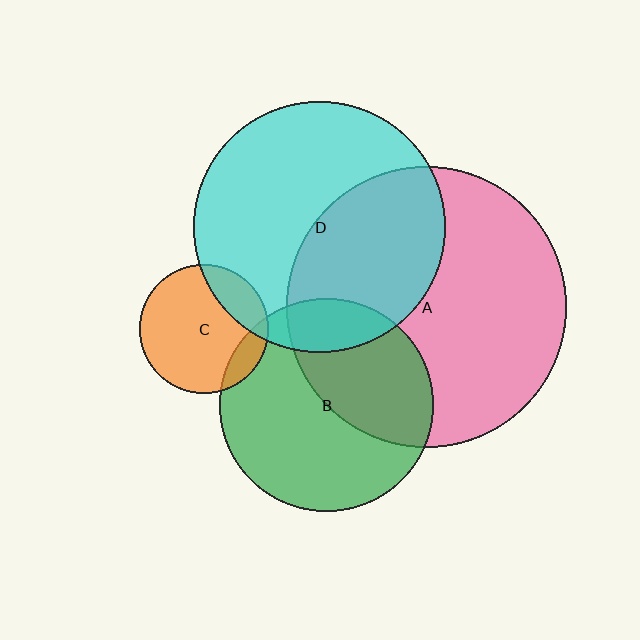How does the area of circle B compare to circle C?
Approximately 2.7 times.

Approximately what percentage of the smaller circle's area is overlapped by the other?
Approximately 15%.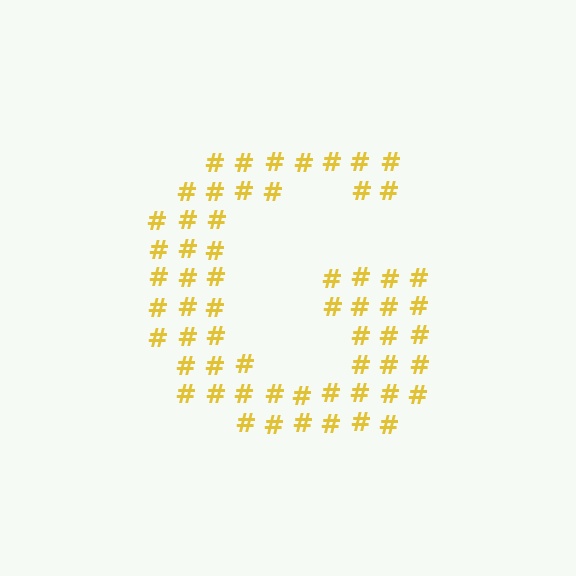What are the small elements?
The small elements are hash symbols.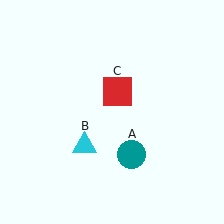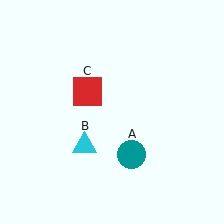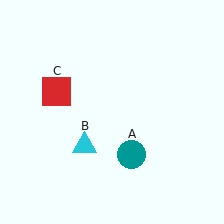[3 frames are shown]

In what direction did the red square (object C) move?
The red square (object C) moved left.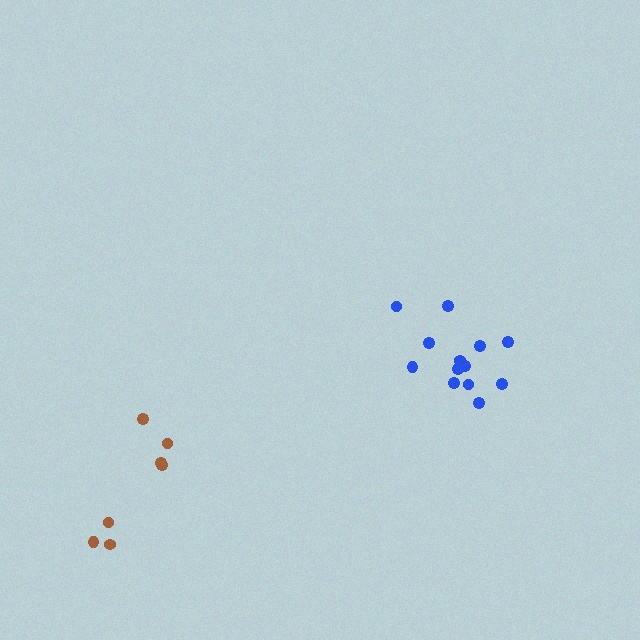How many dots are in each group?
Group 1: 7 dots, Group 2: 13 dots (20 total).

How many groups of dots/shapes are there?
There are 2 groups.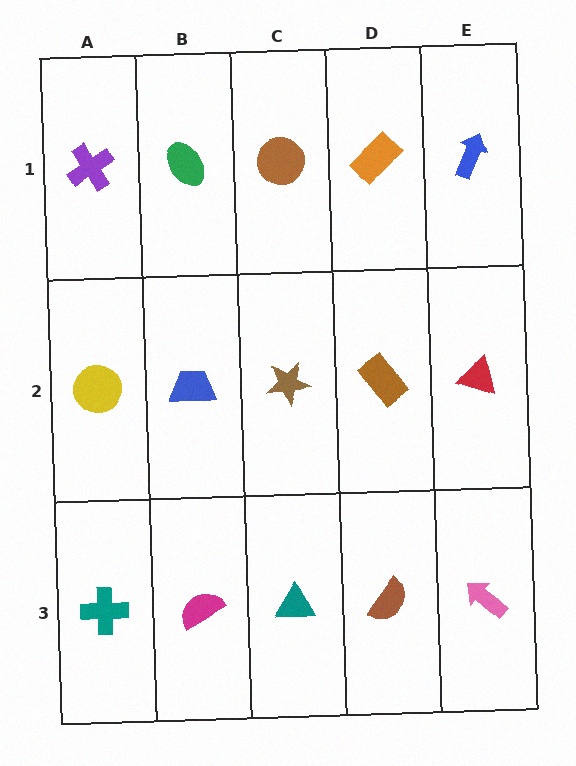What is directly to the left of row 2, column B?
A yellow circle.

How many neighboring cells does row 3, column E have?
2.